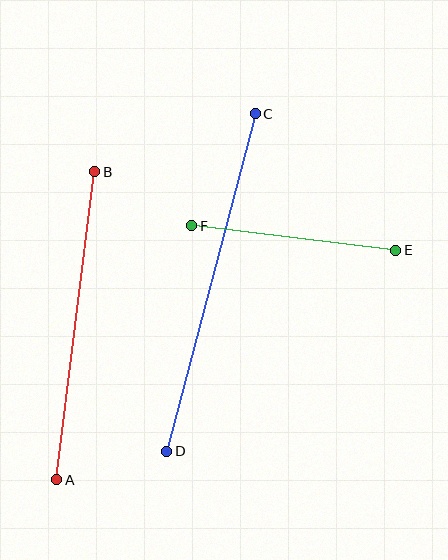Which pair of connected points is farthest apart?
Points C and D are farthest apart.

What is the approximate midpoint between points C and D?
The midpoint is at approximately (211, 283) pixels.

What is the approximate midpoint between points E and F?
The midpoint is at approximately (294, 238) pixels.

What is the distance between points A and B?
The distance is approximately 310 pixels.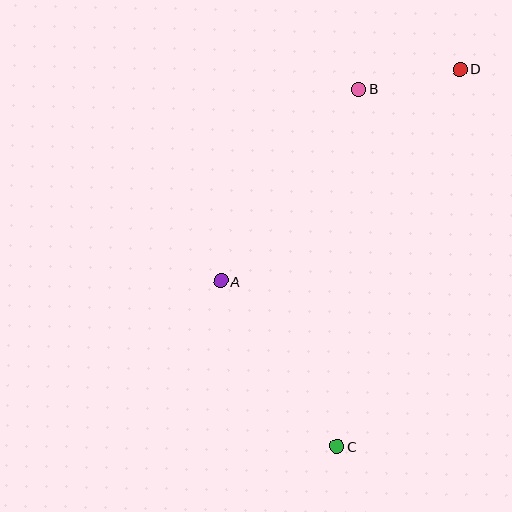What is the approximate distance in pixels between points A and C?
The distance between A and C is approximately 202 pixels.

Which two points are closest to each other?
Points B and D are closest to each other.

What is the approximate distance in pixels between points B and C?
The distance between B and C is approximately 358 pixels.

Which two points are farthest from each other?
Points C and D are farthest from each other.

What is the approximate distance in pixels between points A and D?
The distance between A and D is approximately 319 pixels.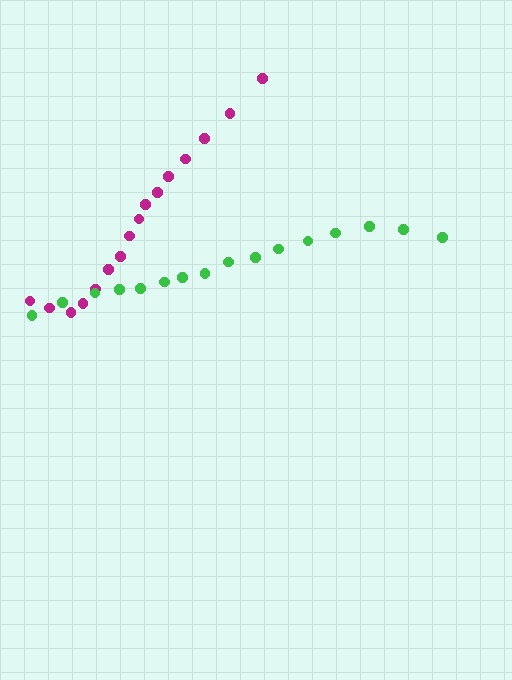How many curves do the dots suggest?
There are 2 distinct paths.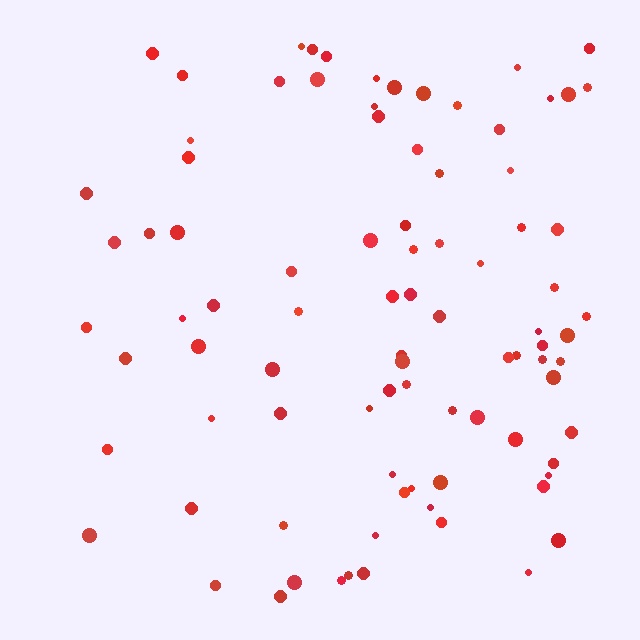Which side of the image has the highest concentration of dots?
The right.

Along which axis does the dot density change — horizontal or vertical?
Horizontal.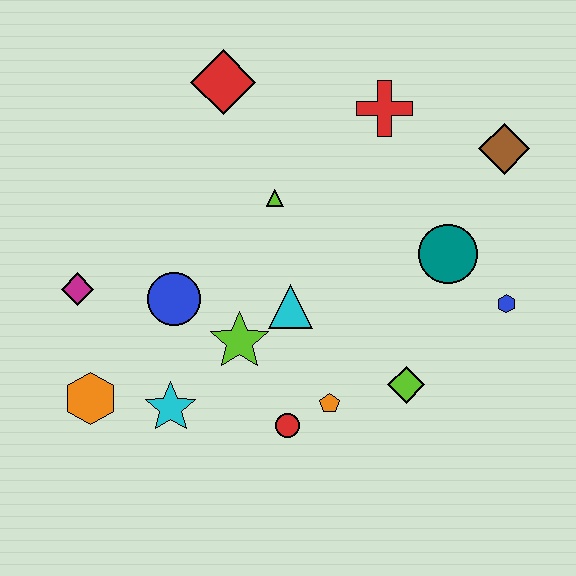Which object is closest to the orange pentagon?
The red circle is closest to the orange pentagon.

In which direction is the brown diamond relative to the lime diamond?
The brown diamond is above the lime diamond.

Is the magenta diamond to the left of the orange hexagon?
Yes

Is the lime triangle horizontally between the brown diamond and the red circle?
No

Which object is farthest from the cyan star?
The brown diamond is farthest from the cyan star.